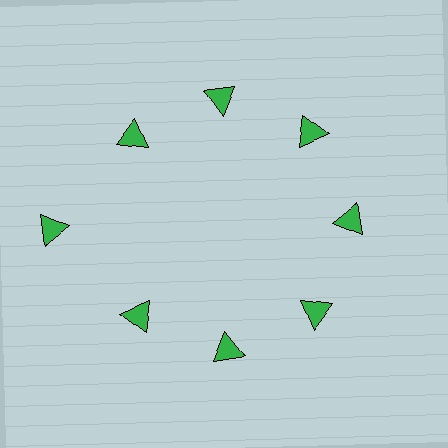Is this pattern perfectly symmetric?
No. The 8 green triangles are arranged in a ring, but one element near the 9 o'clock position is pushed outward from the center, breaking the 8-fold rotational symmetry.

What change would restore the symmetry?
The symmetry would be restored by moving it inward, back onto the ring so that all 8 triangles sit at equal angles and equal distance from the center.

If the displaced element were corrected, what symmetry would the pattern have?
It would have 8-fold rotational symmetry — the pattern would map onto itself every 45 degrees.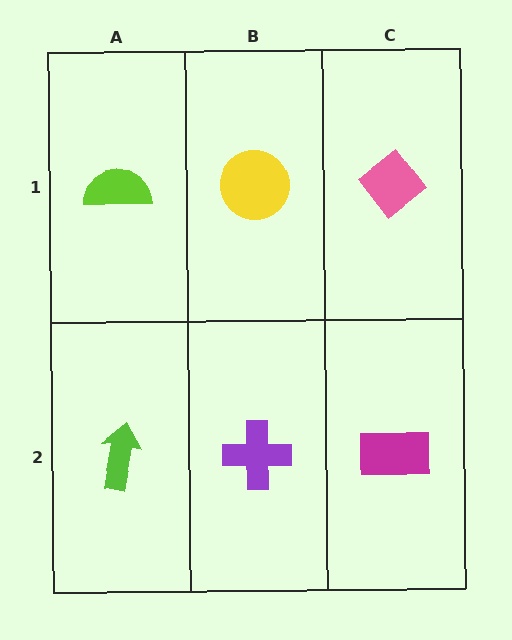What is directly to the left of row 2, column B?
A lime arrow.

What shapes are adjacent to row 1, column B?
A purple cross (row 2, column B), a lime semicircle (row 1, column A), a pink diamond (row 1, column C).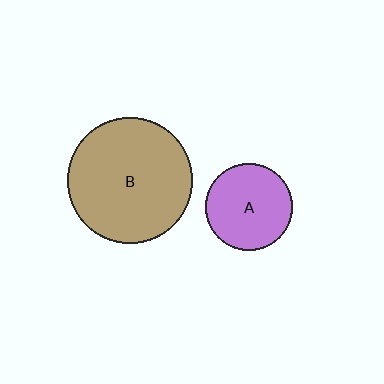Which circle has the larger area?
Circle B (brown).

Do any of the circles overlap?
No, none of the circles overlap.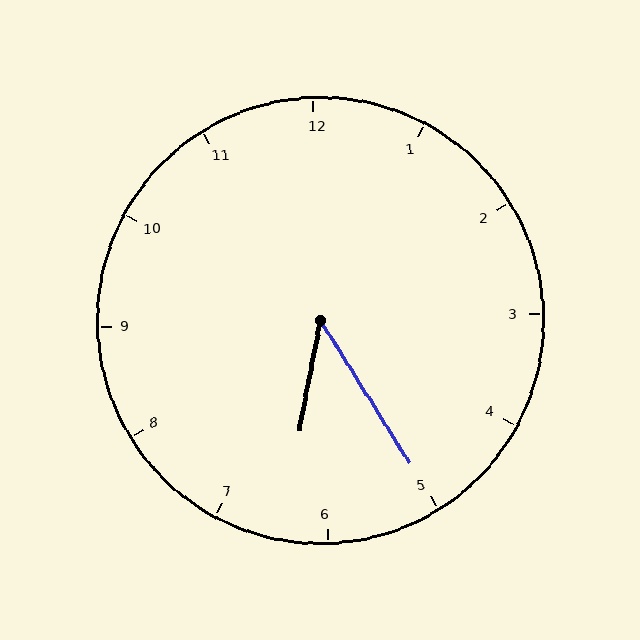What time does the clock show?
6:25.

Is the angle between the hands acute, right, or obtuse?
It is acute.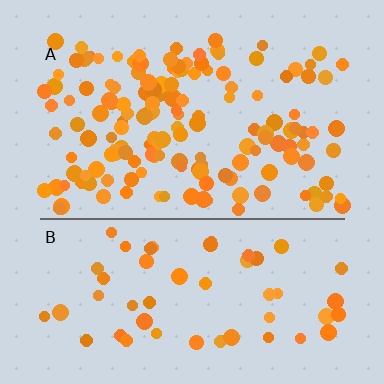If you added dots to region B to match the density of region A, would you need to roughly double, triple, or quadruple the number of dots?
Approximately triple.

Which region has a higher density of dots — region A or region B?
A (the top).